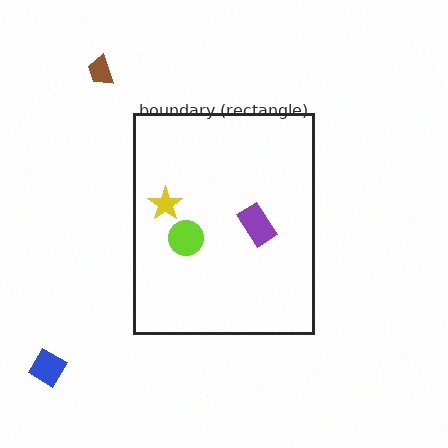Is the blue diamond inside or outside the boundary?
Outside.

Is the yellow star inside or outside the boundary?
Inside.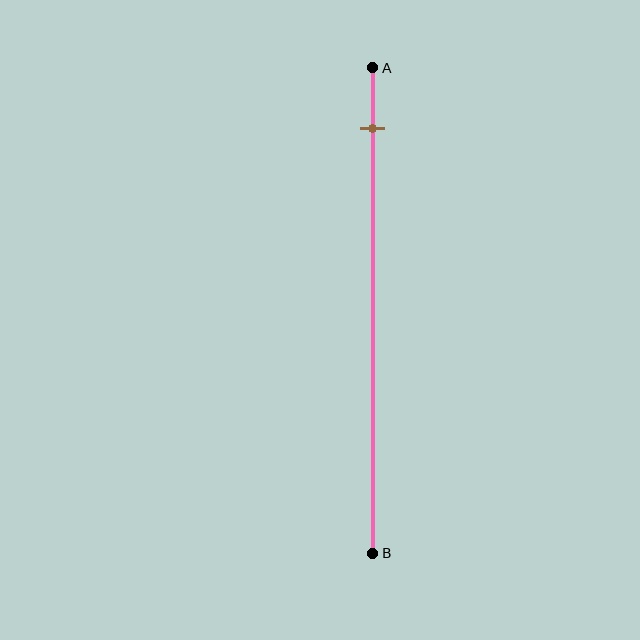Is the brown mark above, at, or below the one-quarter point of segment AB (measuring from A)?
The brown mark is above the one-quarter point of segment AB.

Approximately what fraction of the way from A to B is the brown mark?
The brown mark is approximately 15% of the way from A to B.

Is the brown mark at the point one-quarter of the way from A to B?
No, the mark is at about 15% from A, not at the 25% one-quarter point.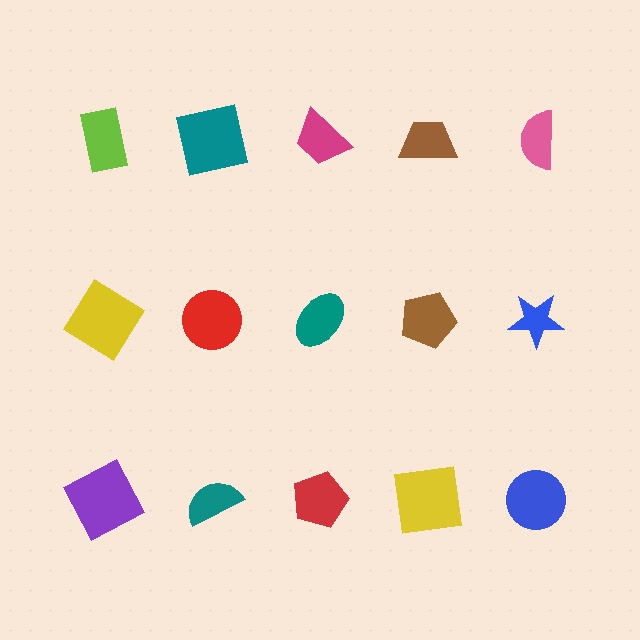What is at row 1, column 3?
A magenta trapezoid.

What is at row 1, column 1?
A lime rectangle.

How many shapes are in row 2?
5 shapes.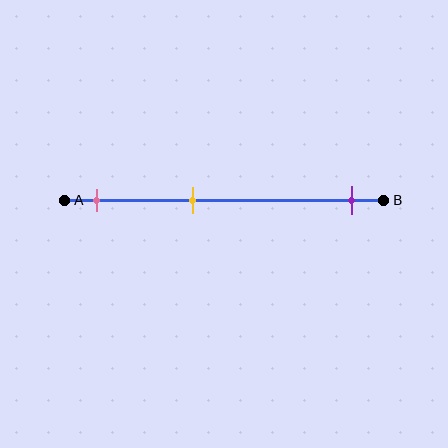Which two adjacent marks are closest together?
The pink and yellow marks are the closest adjacent pair.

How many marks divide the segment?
There are 3 marks dividing the segment.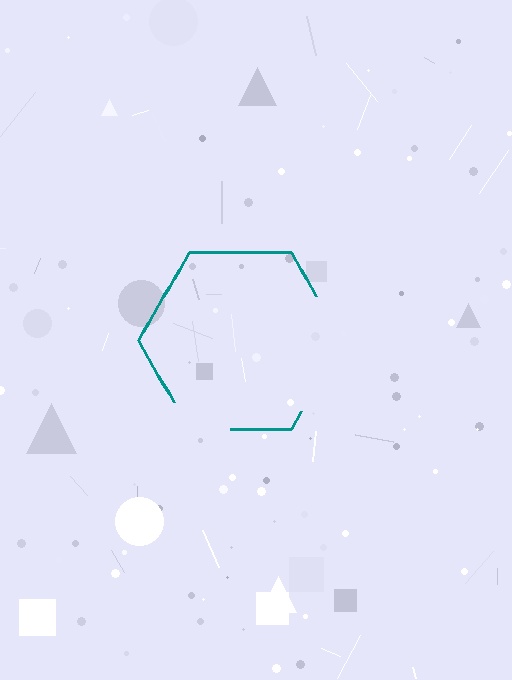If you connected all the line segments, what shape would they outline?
They would outline a hexagon.